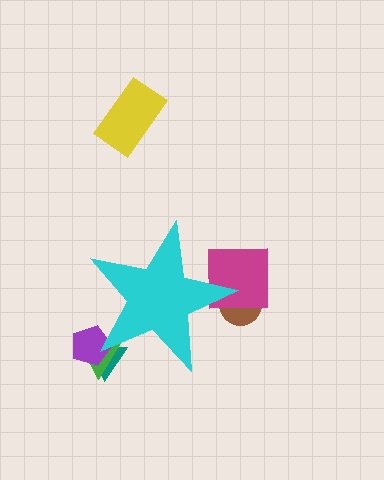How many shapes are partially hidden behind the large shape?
5 shapes are partially hidden.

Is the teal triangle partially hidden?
Yes, the teal triangle is partially hidden behind the cyan star.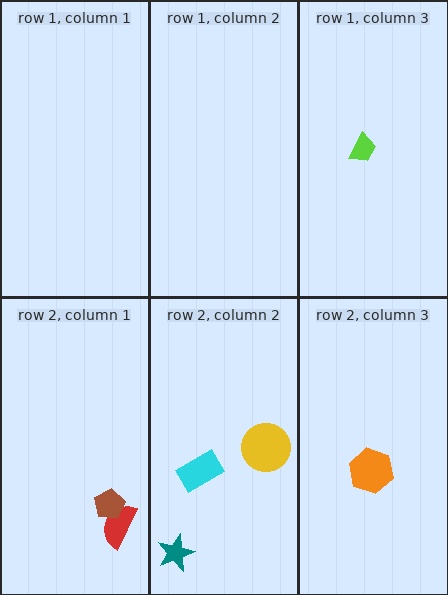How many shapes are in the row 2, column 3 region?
1.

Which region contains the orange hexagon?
The row 2, column 3 region.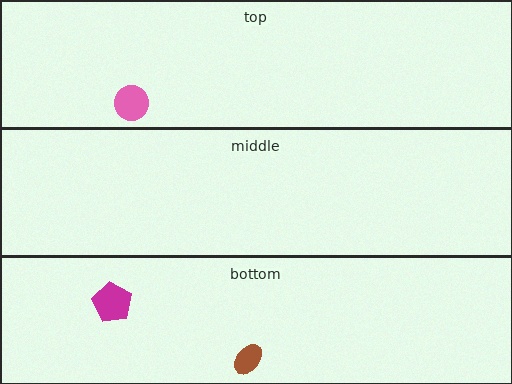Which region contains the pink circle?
The top region.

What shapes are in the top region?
The pink circle.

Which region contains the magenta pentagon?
The bottom region.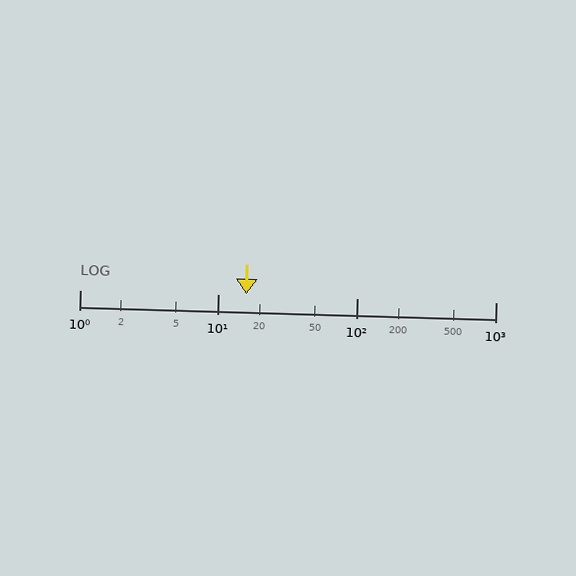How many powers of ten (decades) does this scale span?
The scale spans 3 decades, from 1 to 1000.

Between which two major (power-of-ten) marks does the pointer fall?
The pointer is between 10 and 100.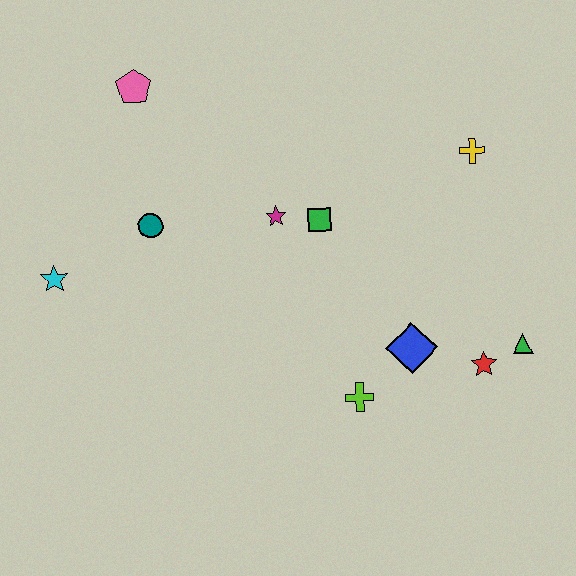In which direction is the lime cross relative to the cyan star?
The lime cross is to the right of the cyan star.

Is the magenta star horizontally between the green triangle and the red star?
No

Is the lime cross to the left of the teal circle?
No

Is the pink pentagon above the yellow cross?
Yes